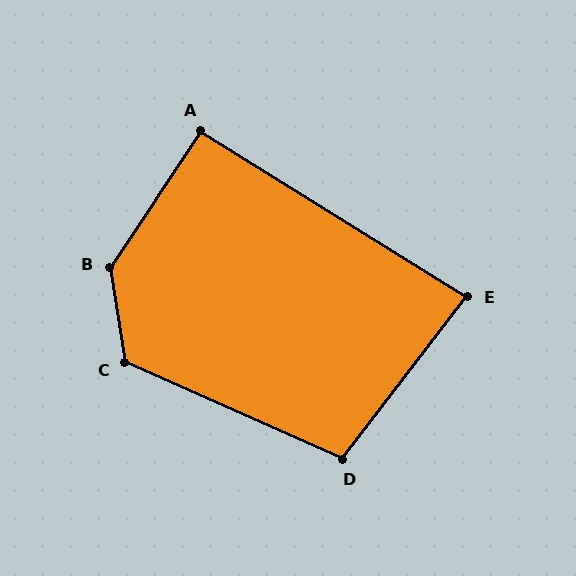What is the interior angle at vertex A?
Approximately 92 degrees (approximately right).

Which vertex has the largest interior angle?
B, at approximately 137 degrees.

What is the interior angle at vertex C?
Approximately 123 degrees (obtuse).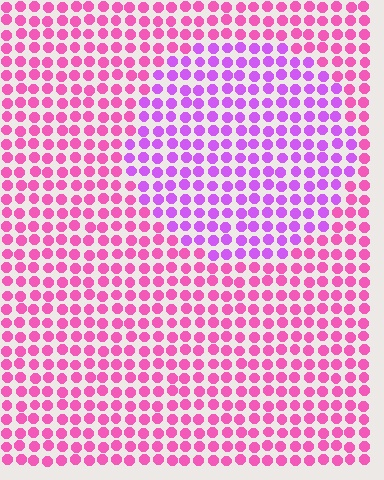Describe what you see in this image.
The image is filled with small pink elements in a uniform arrangement. A circle-shaped region is visible where the elements are tinted to a slightly different hue, forming a subtle color boundary.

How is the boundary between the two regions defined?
The boundary is defined purely by a slight shift in hue (about 37 degrees). Spacing, size, and orientation are identical on both sides.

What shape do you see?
I see a circle.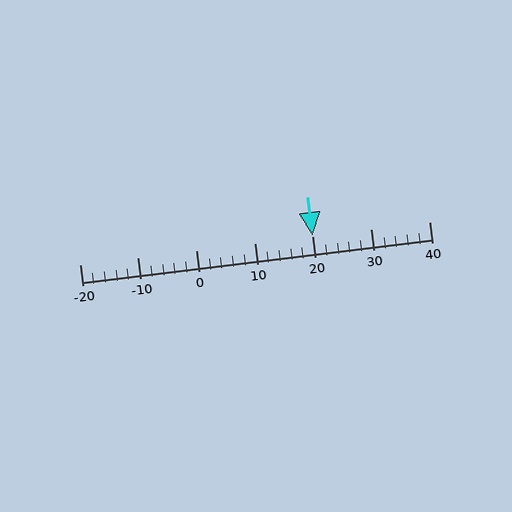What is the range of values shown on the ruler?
The ruler shows values from -20 to 40.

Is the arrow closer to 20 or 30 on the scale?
The arrow is closer to 20.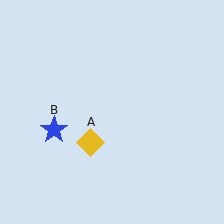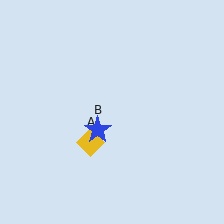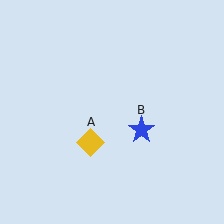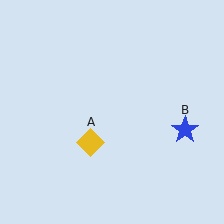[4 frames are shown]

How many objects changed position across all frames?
1 object changed position: blue star (object B).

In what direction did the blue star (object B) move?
The blue star (object B) moved right.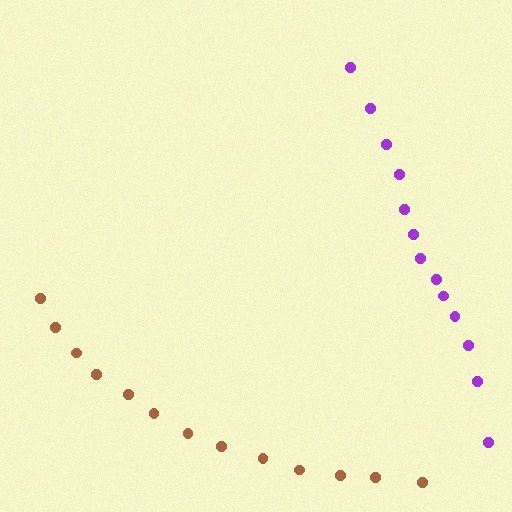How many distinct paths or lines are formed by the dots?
There are 2 distinct paths.